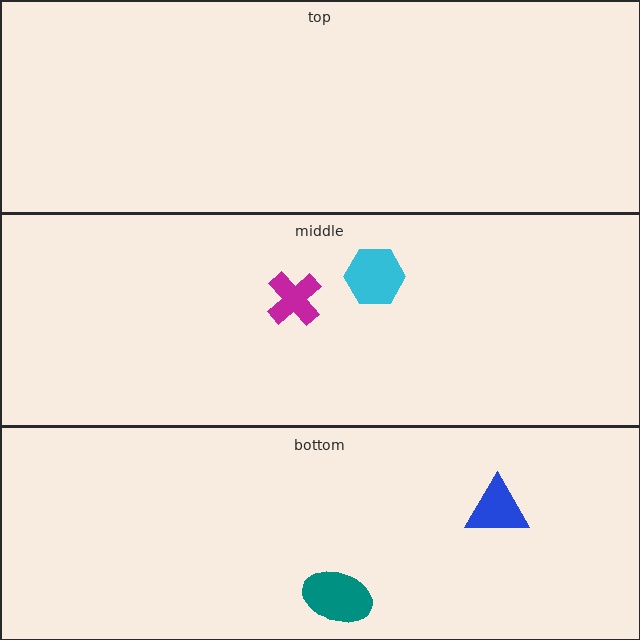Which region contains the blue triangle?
The bottom region.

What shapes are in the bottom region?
The blue triangle, the teal ellipse.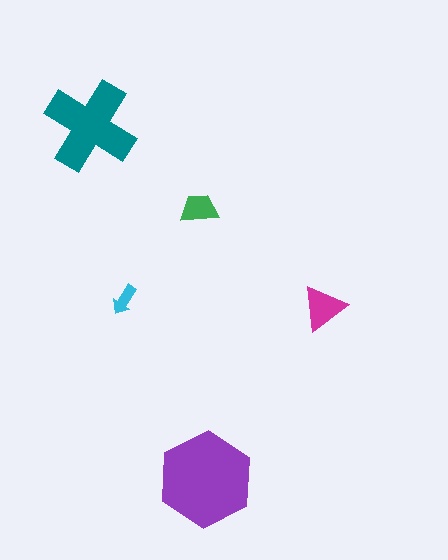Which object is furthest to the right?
The magenta triangle is rightmost.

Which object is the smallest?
The cyan arrow.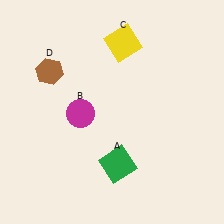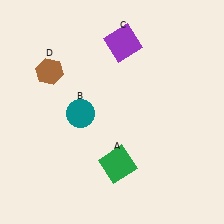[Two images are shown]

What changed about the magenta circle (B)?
In Image 1, B is magenta. In Image 2, it changed to teal.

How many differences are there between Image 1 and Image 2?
There are 2 differences between the two images.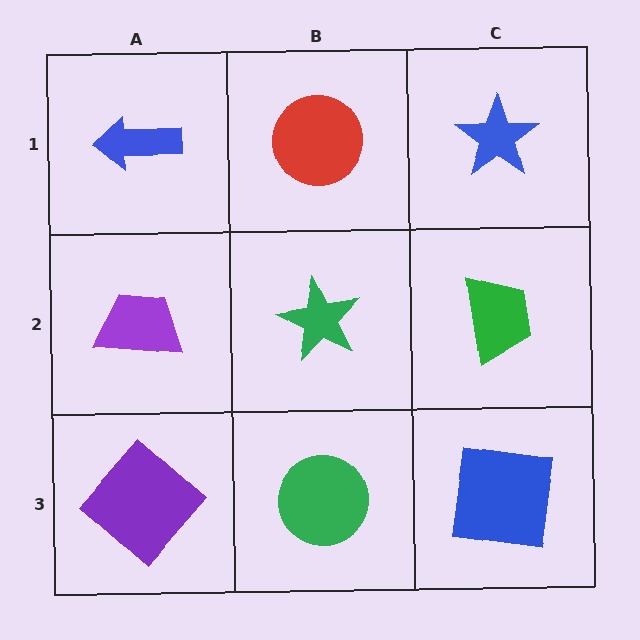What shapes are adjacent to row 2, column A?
A blue arrow (row 1, column A), a purple diamond (row 3, column A), a green star (row 2, column B).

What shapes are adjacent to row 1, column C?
A green trapezoid (row 2, column C), a red circle (row 1, column B).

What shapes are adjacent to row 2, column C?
A blue star (row 1, column C), a blue square (row 3, column C), a green star (row 2, column B).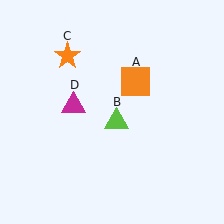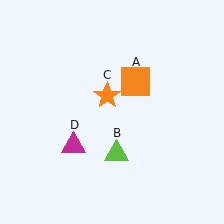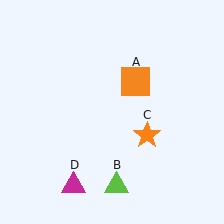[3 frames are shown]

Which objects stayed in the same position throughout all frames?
Orange square (object A) remained stationary.